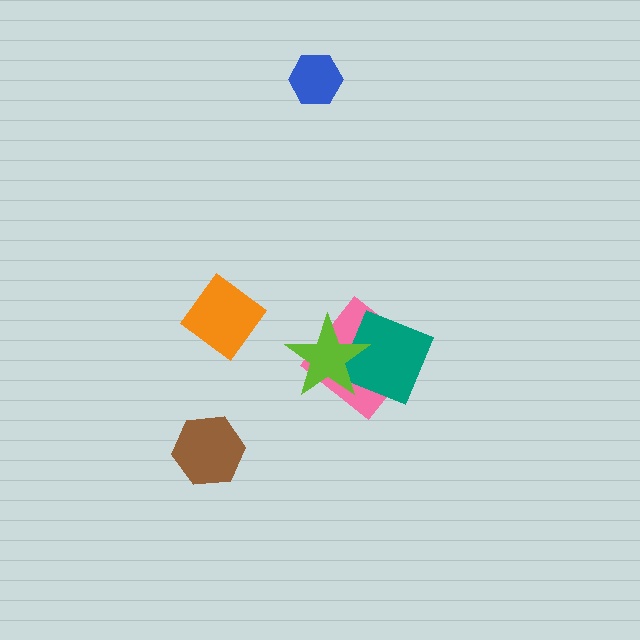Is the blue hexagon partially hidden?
No, no other shape covers it.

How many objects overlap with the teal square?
2 objects overlap with the teal square.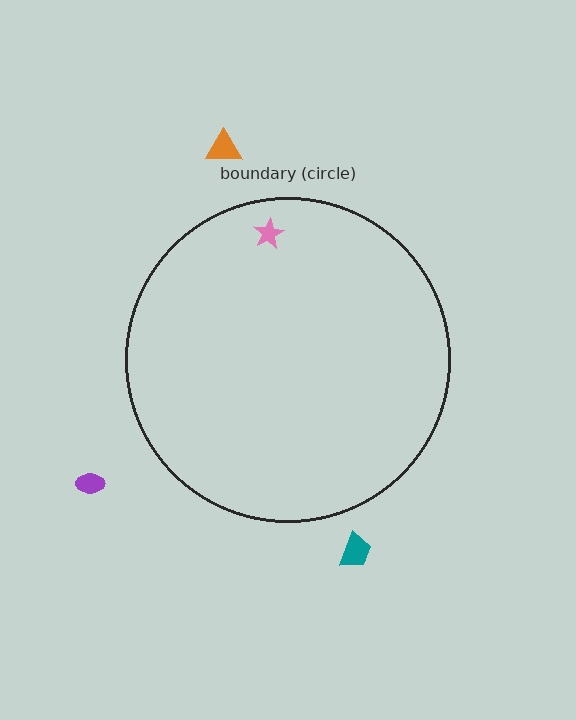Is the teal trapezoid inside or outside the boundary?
Outside.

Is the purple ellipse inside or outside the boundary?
Outside.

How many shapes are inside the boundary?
1 inside, 3 outside.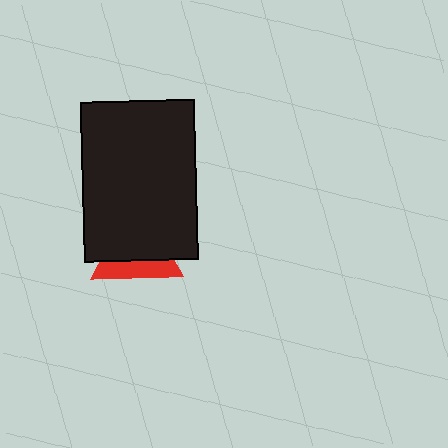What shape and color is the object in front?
The object in front is a black rectangle.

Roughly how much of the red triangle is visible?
A small part of it is visible (roughly 35%).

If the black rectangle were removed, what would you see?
You would see the complete red triangle.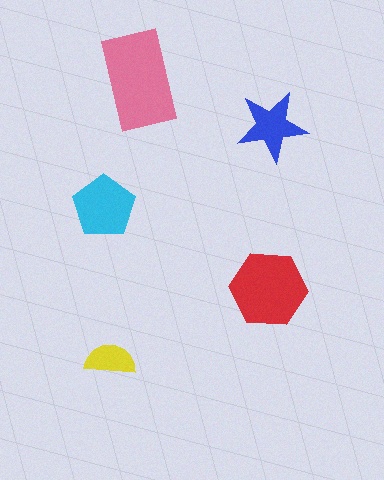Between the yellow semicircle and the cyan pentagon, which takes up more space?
The cyan pentagon.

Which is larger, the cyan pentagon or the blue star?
The cyan pentagon.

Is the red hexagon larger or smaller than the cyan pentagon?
Larger.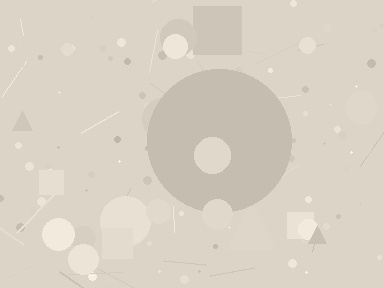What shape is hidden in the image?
A circle is hidden in the image.